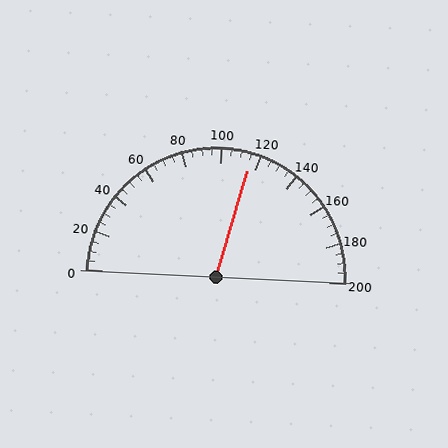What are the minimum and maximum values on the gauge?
The gauge ranges from 0 to 200.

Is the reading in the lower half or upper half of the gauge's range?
The reading is in the upper half of the range (0 to 200).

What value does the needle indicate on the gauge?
The needle indicates approximately 115.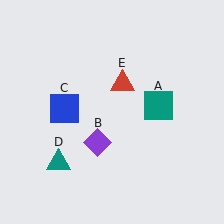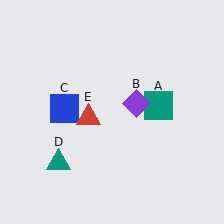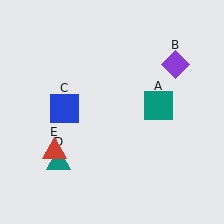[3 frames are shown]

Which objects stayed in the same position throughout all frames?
Teal square (object A) and blue square (object C) and teal triangle (object D) remained stationary.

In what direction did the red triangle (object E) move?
The red triangle (object E) moved down and to the left.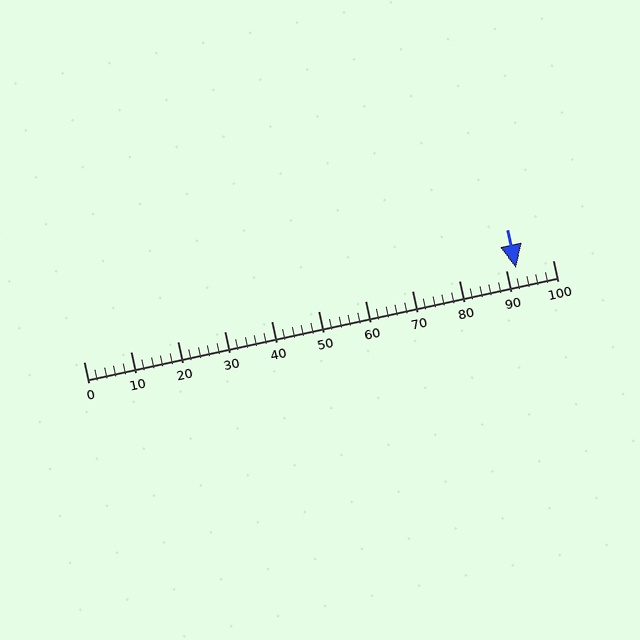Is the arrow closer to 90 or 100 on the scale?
The arrow is closer to 90.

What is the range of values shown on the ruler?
The ruler shows values from 0 to 100.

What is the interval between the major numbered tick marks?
The major tick marks are spaced 10 units apart.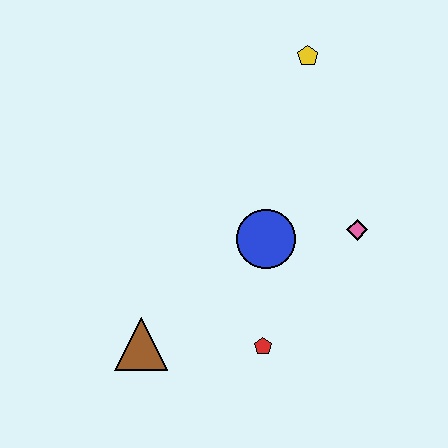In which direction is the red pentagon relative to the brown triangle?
The red pentagon is to the right of the brown triangle.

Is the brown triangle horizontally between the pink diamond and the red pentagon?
No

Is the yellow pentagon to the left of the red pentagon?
No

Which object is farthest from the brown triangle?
The yellow pentagon is farthest from the brown triangle.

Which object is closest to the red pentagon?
The blue circle is closest to the red pentagon.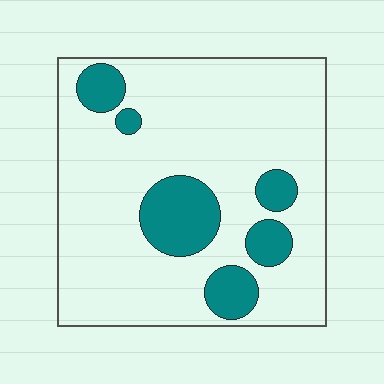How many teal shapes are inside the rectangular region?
6.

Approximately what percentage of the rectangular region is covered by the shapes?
Approximately 20%.